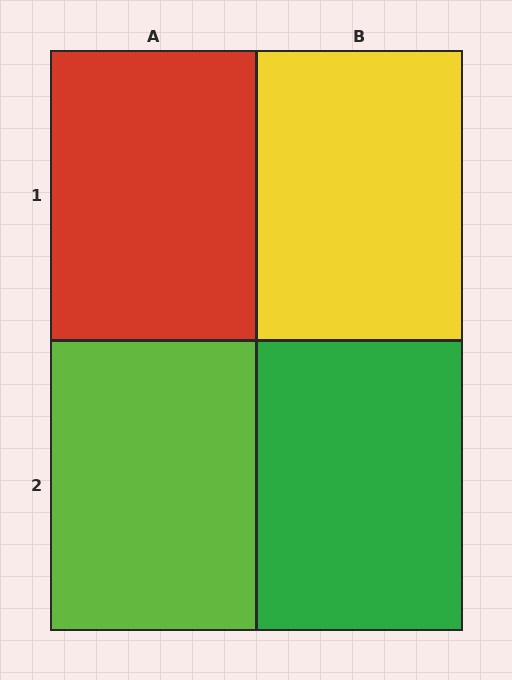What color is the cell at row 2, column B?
Green.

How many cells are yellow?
1 cell is yellow.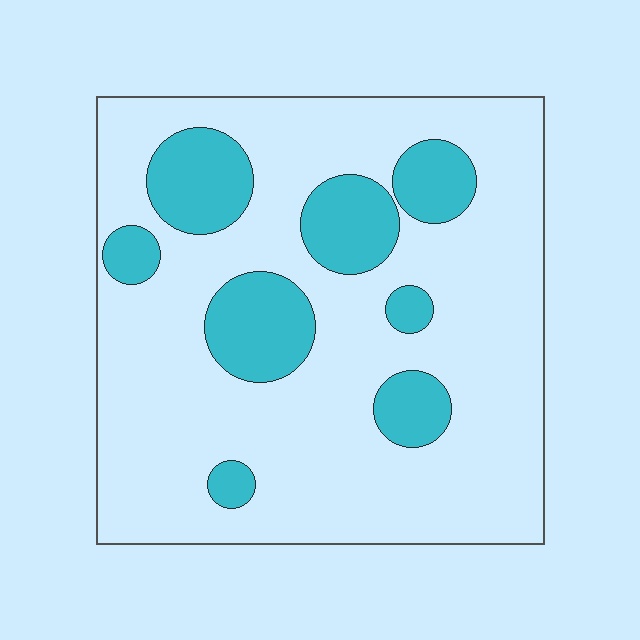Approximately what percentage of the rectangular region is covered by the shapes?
Approximately 20%.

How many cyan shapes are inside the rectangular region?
8.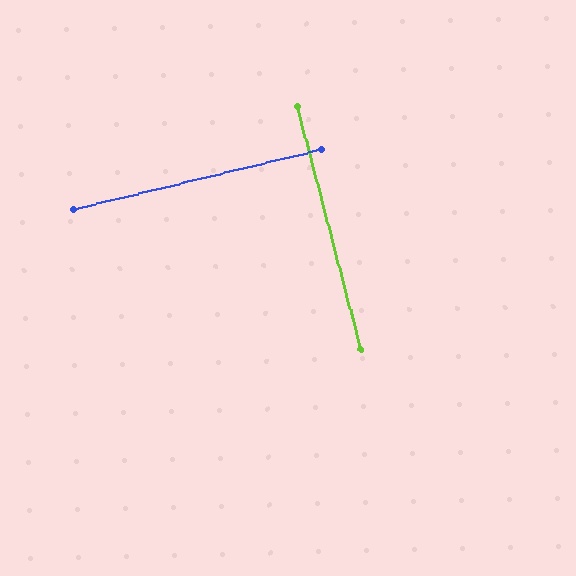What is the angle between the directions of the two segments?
Approximately 89 degrees.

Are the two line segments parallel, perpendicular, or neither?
Perpendicular — they meet at approximately 89°.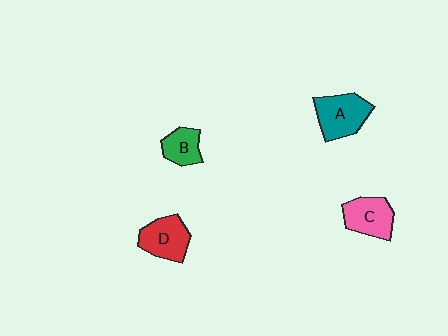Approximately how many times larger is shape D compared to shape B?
Approximately 1.4 times.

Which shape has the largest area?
Shape A (teal).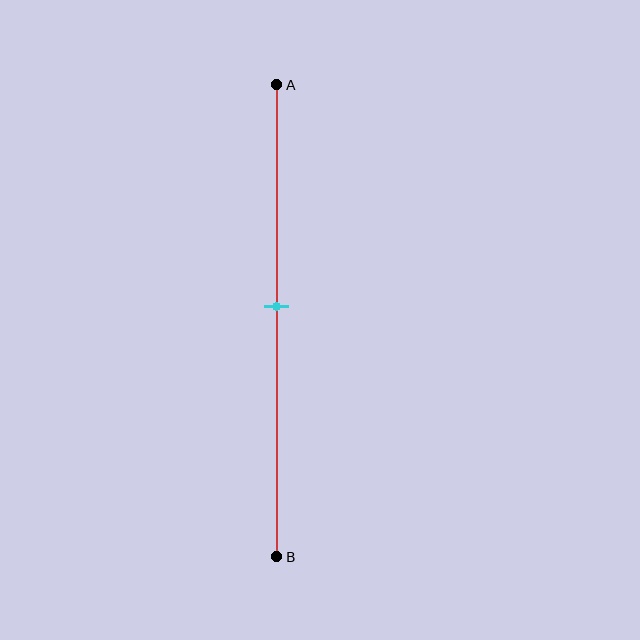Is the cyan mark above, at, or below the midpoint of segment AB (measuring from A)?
The cyan mark is above the midpoint of segment AB.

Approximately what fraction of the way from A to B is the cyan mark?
The cyan mark is approximately 45% of the way from A to B.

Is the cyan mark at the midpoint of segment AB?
No, the mark is at about 45% from A, not at the 50% midpoint.